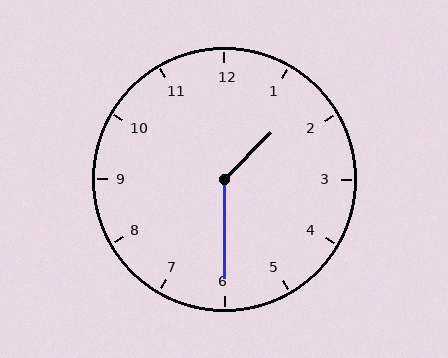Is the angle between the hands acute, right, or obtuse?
It is obtuse.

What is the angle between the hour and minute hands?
Approximately 135 degrees.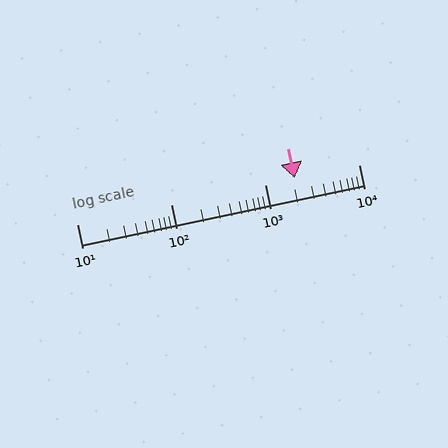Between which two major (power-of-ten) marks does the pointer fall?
The pointer is between 1000 and 10000.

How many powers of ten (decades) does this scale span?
The scale spans 3 decades, from 10 to 10000.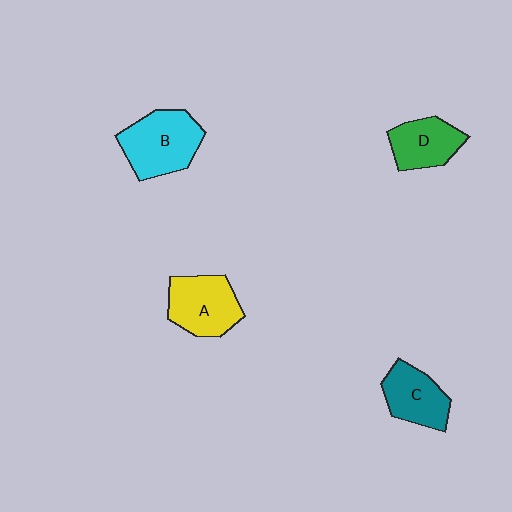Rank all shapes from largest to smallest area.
From largest to smallest: B (cyan), A (yellow), C (teal), D (green).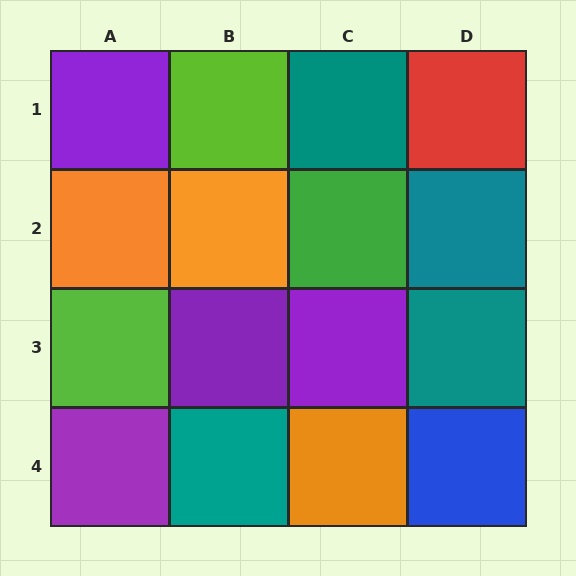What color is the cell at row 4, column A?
Purple.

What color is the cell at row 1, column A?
Purple.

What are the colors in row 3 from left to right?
Lime, purple, purple, teal.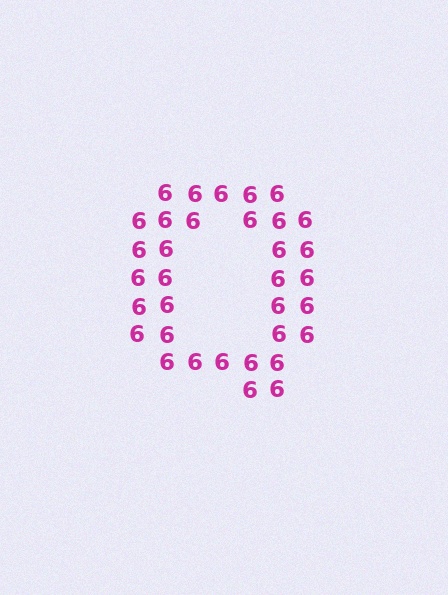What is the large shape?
The large shape is the letter Q.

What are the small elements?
The small elements are digit 6's.